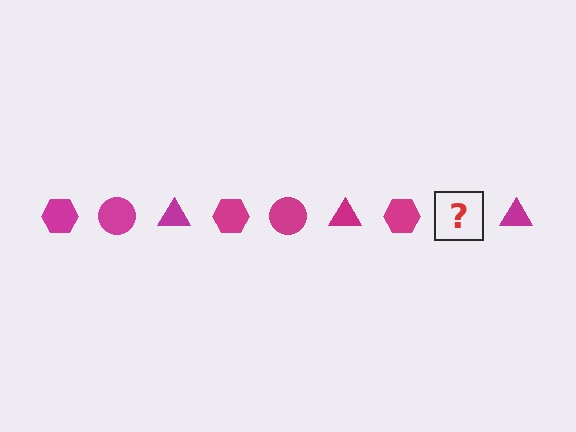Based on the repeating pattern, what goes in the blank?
The blank should be a magenta circle.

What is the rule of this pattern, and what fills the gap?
The rule is that the pattern cycles through hexagon, circle, triangle shapes in magenta. The gap should be filled with a magenta circle.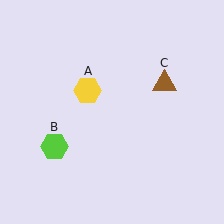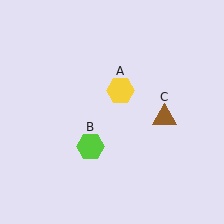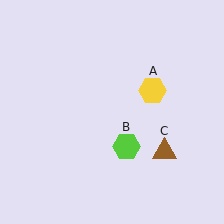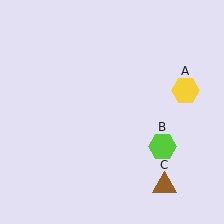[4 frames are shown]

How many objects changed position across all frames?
3 objects changed position: yellow hexagon (object A), lime hexagon (object B), brown triangle (object C).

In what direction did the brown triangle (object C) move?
The brown triangle (object C) moved down.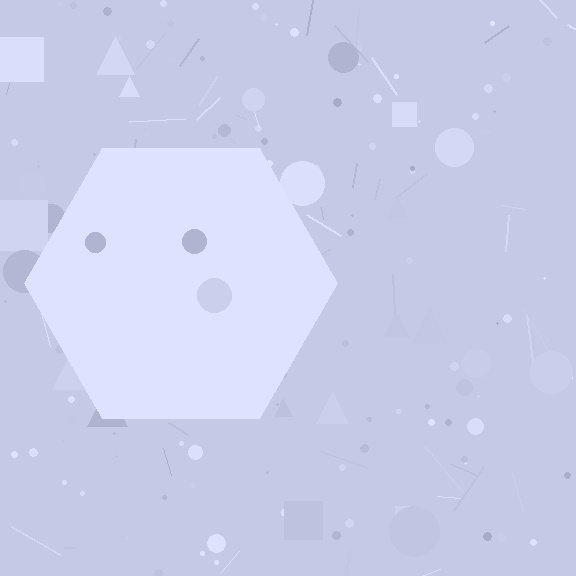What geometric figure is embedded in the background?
A hexagon is embedded in the background.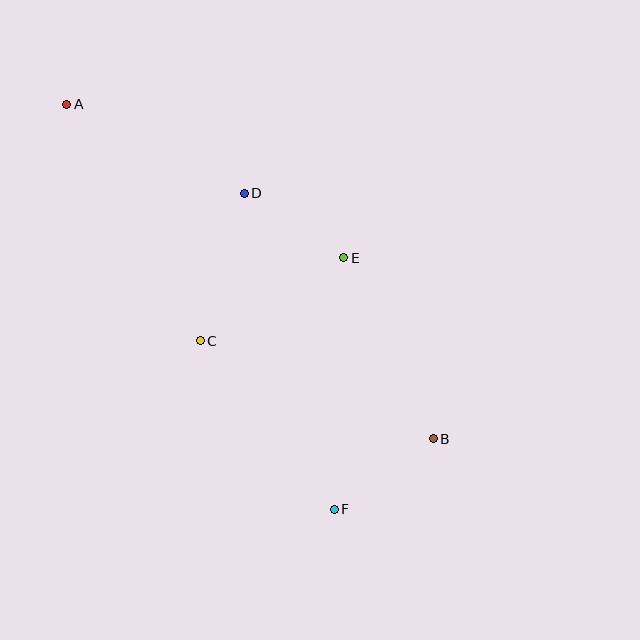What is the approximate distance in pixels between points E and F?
The distance between E and F is approximately 251 pixels.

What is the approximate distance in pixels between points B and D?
The distance between B and D is approximately 310 pixels.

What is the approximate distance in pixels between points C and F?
The distance between C and F is approximately 215 pixels.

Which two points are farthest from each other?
Points A and B are farthest from each other.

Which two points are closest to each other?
Points D and E are closest to each other.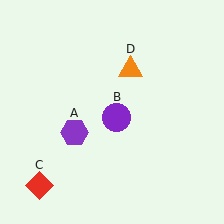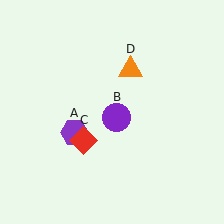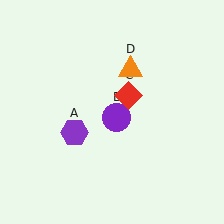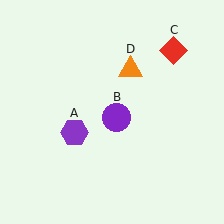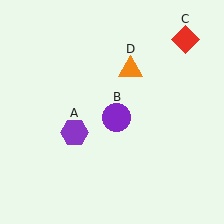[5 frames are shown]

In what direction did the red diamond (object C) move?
The red diamond (object C) moved up and to the right.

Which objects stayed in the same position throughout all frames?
Purple hexagon (object A) and purple circle (object B) and orange triangle (object D) remained stationary.